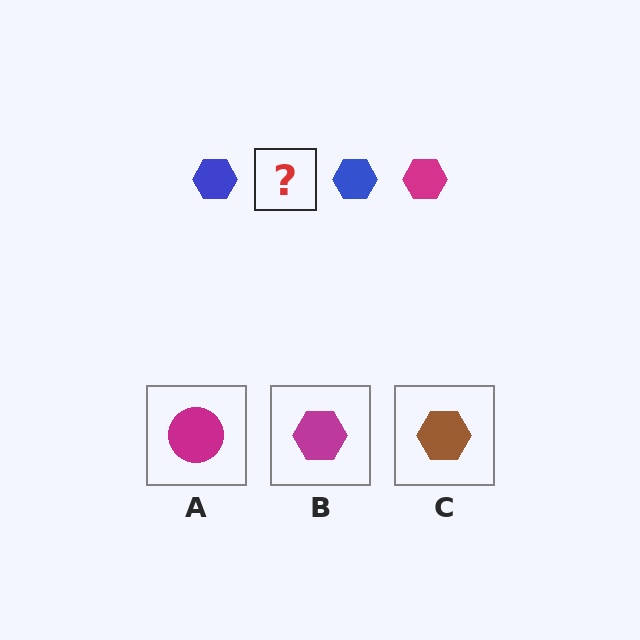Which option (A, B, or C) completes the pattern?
B.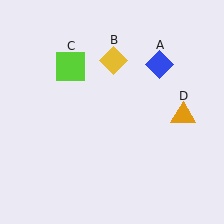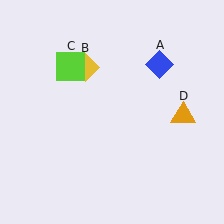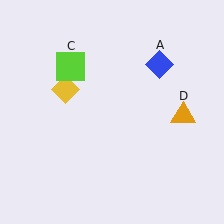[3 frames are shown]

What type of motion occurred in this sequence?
The yellow diamond (object B) rotated counterclockwise around the center of the scene.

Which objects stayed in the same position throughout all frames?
Blue diamond (object A) and lime square (object C) and orange triangle (object D) remained stationary.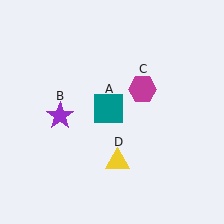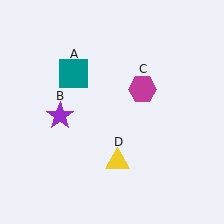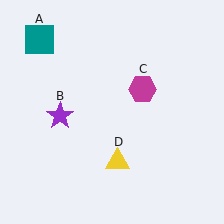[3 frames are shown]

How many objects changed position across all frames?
1 object changed position: teal square (object A).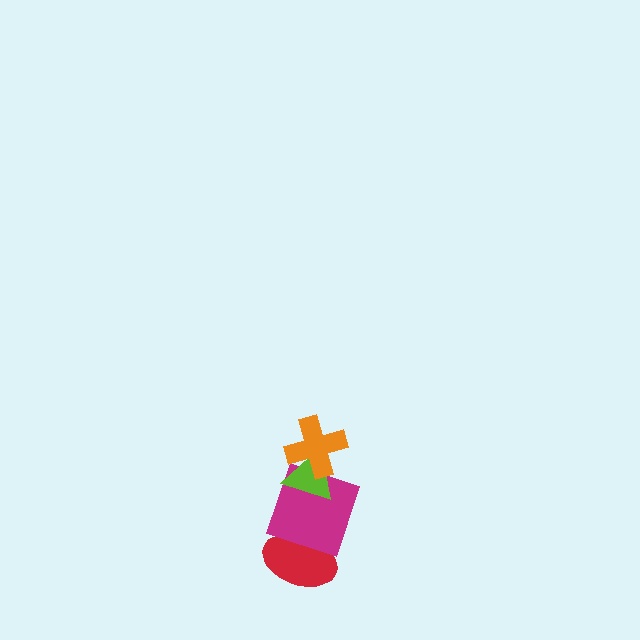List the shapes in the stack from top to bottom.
From top to bottom: the orange cross, the lime triangle, the magenta square, the red ellipse.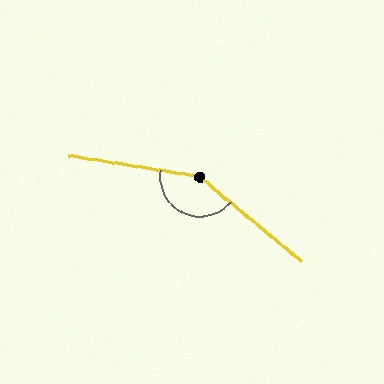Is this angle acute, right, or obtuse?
It is obtuse.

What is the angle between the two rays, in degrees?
Approximately 150 degrees.